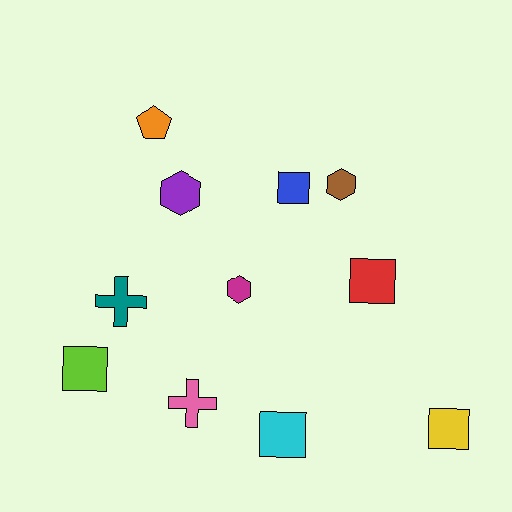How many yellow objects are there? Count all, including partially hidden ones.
There is 1 yellow object.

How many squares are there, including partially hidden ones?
There are 5 squares.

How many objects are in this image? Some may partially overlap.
There are 11 objects.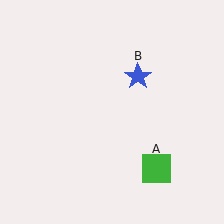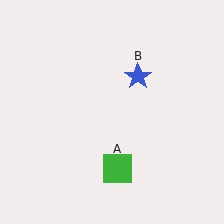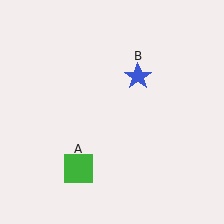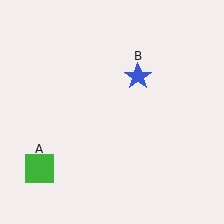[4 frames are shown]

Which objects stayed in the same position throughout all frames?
Blue star (object B) remained stationary.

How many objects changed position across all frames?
1 object changed position: green square (object A).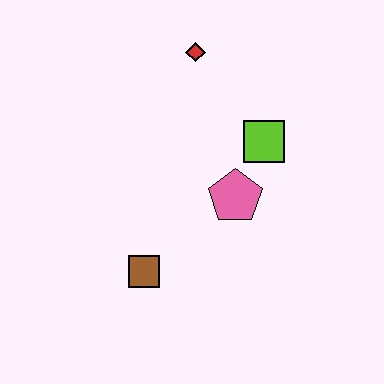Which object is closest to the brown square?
The pink pentagon is closest to the brown square.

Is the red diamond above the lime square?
Yes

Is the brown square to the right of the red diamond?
No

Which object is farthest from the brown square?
The red diamond is farthest from the brown square.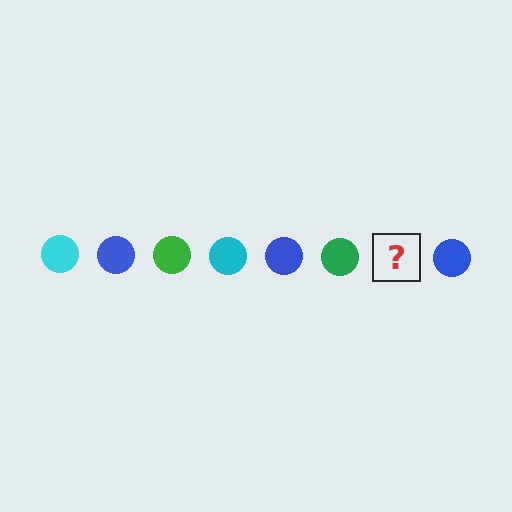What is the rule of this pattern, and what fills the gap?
The rule is that the pattern cycles through cyan, blue, green circles. The gap should be filled with a cyan circle.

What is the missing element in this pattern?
The missing element is a cyan circle.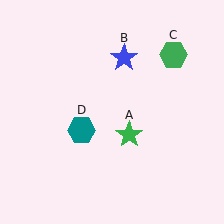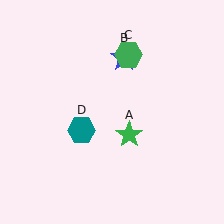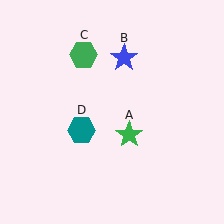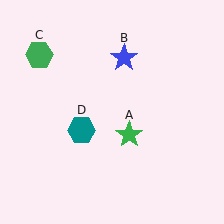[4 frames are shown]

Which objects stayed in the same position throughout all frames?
Green star (object A) and blue star (object B) and teal hexagon (object D) remained stationary.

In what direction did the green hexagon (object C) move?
The green hexagon (object C) moved left.